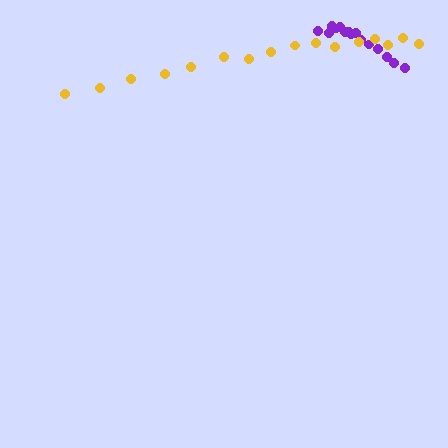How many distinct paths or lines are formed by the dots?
There are 2 distinct paths.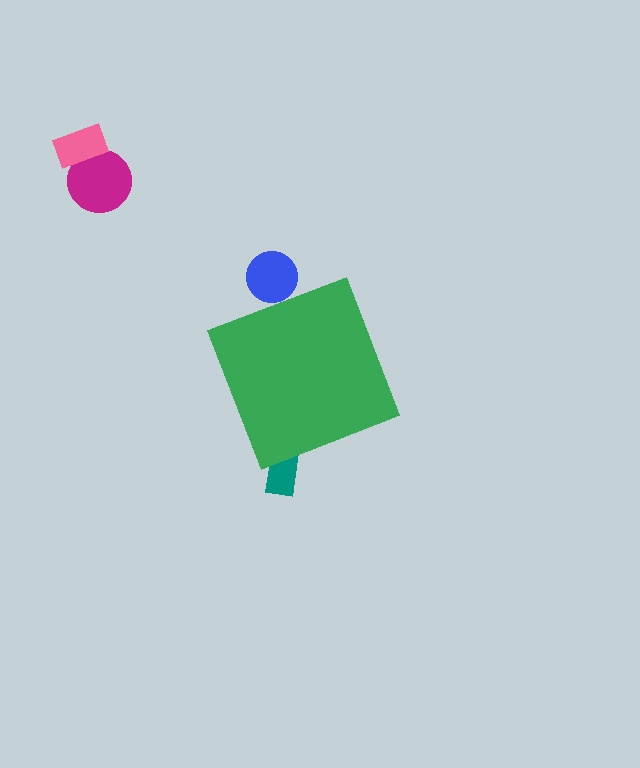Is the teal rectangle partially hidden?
Yes, the teal rectangle is partially hidden behind the green diamond.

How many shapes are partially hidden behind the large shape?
2 shapes are partially hidden.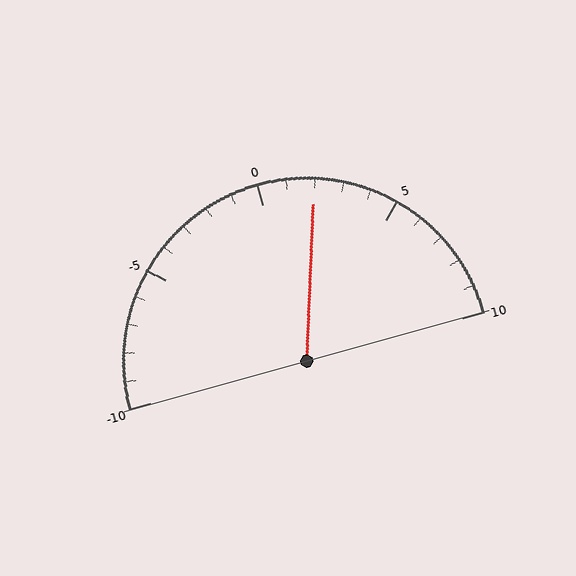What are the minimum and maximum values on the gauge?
The gauge ranges from -10 to 10.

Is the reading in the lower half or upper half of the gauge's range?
The reading is in the upper half of the range (-10 to 10).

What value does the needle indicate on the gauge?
The needle indicates approximately 2.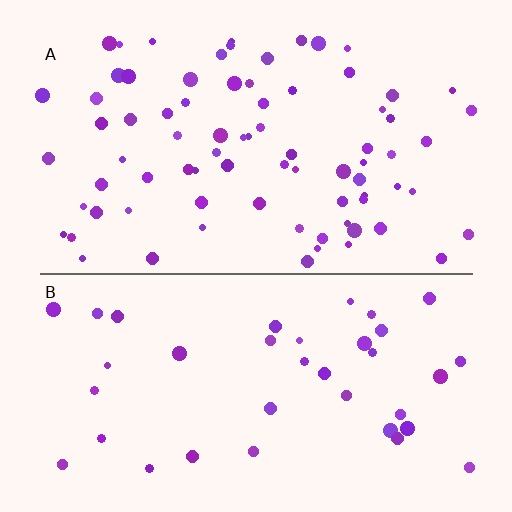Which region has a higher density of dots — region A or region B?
A (the top).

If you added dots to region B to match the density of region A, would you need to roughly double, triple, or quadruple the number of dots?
Approximately double.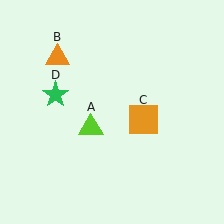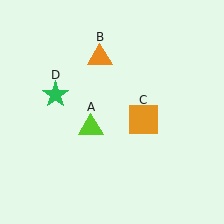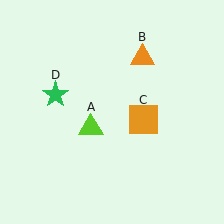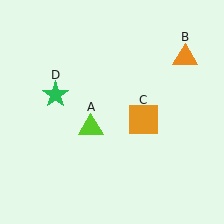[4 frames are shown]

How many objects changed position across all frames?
1 object changed position: orange triangle (object B).